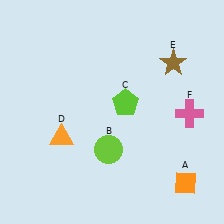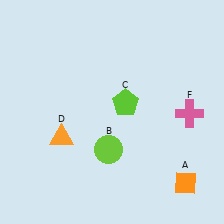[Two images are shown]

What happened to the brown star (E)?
The brown star (E) was removed in Image 2. It was in the top-right area of Image 1.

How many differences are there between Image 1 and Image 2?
There is 1 difference between the two images.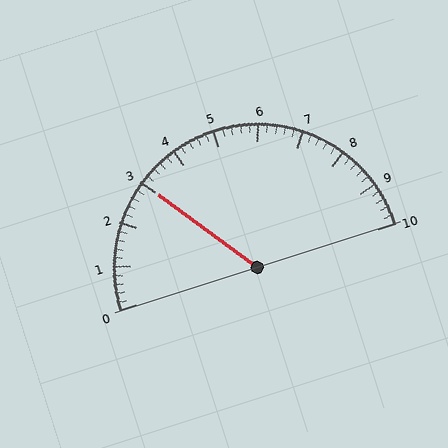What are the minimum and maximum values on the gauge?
The gauge ranges from 0 to 10.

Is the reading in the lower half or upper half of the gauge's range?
The reading is in the lower half of the range (0 to 10).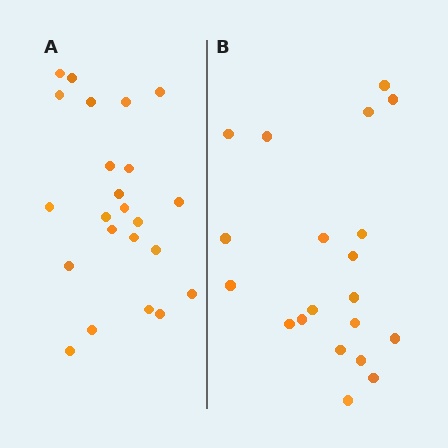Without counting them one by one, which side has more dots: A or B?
Region A (the left region) has more dots.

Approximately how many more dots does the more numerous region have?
Region A has just a few more — roughly 2 or 3 more dots than region B.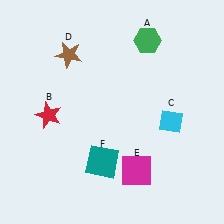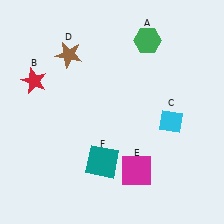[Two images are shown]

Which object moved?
The red star (B) moved up.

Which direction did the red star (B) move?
The red star (B) moved up.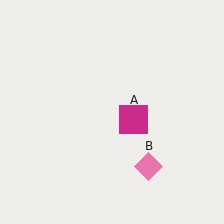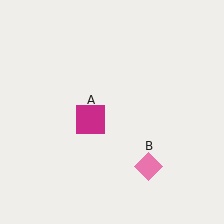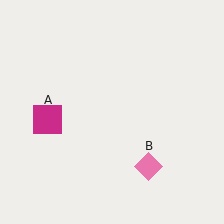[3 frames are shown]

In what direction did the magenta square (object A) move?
The magenta square (object A) moved left.